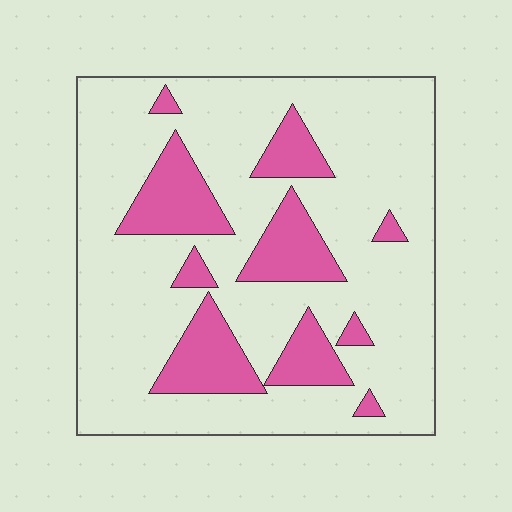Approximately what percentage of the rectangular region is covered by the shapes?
Approximately 20%.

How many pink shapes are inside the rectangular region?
10.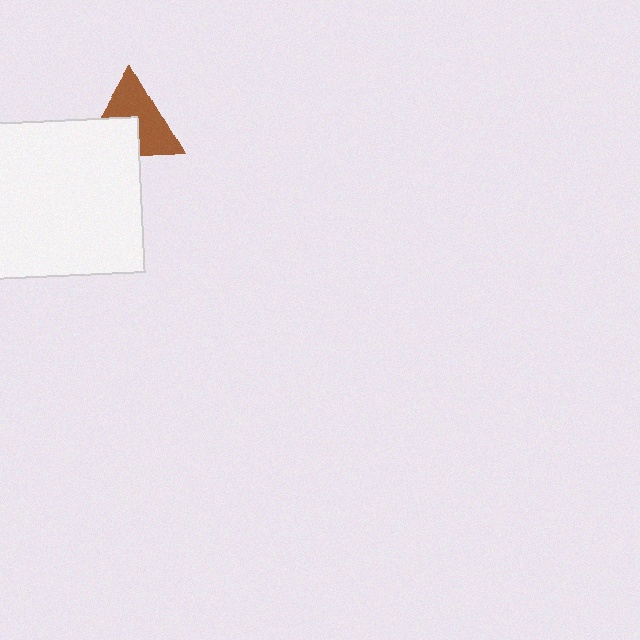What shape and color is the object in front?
The object in front is a white square.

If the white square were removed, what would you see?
You would see the complete brown triangle.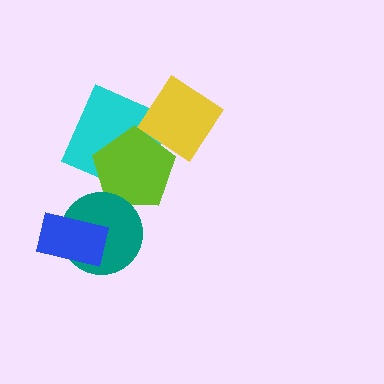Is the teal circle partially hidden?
Yes, it is partially covered by another shape.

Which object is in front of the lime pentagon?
The teal circle is in front of the lime pentagon.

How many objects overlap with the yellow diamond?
0 objects overlap with the yellow diamond.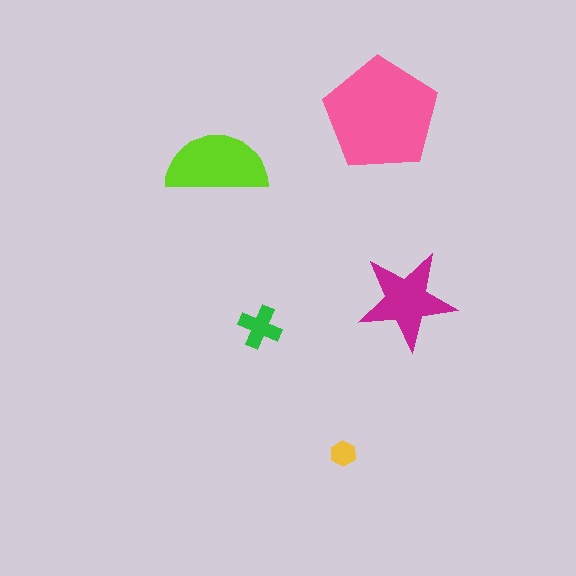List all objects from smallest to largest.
The yellow hexagon, the green cross, the magenta star, the lime semicircle, the pink pentagon.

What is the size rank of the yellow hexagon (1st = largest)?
5th.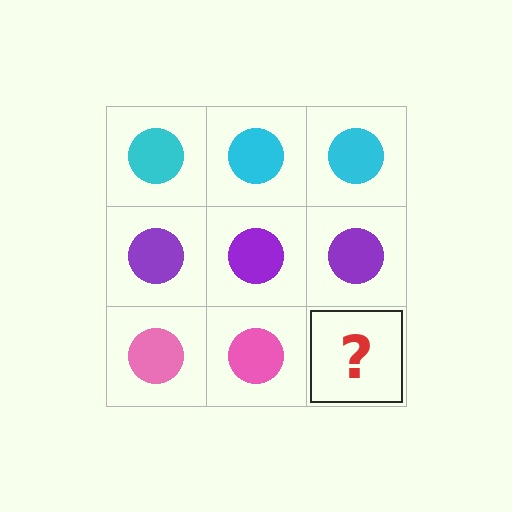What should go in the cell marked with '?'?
The missing cell should contain a pink circle.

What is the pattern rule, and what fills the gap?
The rule is that each row has a consistent color. The gap should be filled with a pink circle.